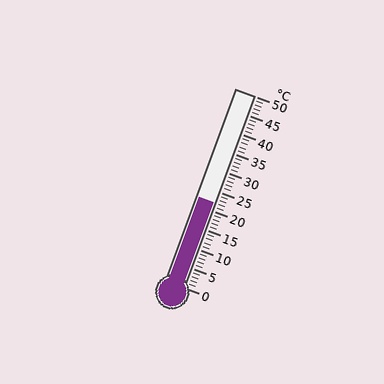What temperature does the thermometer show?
The thermometer shows approximately 22°C.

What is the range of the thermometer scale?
The thermometer scale ranges from 0°C to 50°C.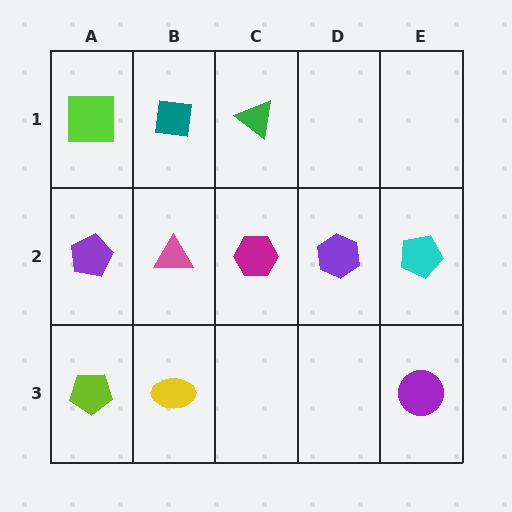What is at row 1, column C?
A green triangle.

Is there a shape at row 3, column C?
No, that cell is empty.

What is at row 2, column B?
A pink triangle.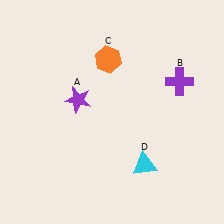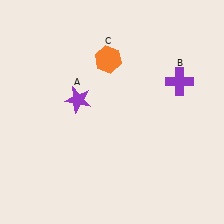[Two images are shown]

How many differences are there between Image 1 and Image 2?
There is 1 difference between the two images.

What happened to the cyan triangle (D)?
The cyan triangle (D) was removed in Image 2. It was in the bottom-right area of Image 1.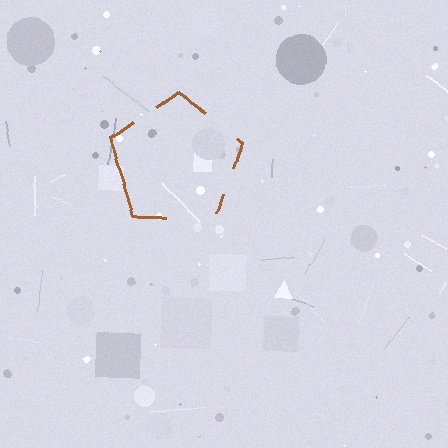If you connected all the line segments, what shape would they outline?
They would outline a pentagon.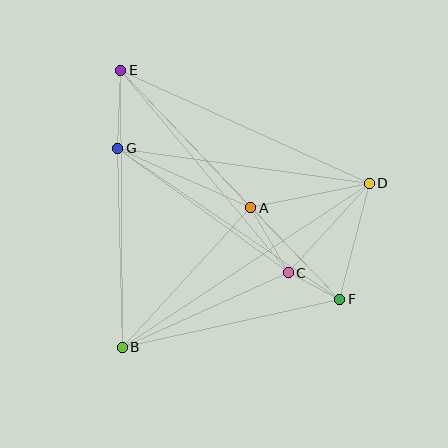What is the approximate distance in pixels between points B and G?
The distance between B and G is approximately 199 pixels.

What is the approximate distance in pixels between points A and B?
The distance between A and B is approximately 190 pixels.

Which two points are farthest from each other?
Points E and F are farthest from each other.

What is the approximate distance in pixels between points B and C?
The distance between B and C is approximately 182 pixels.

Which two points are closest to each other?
Points C and F are closest to each other.